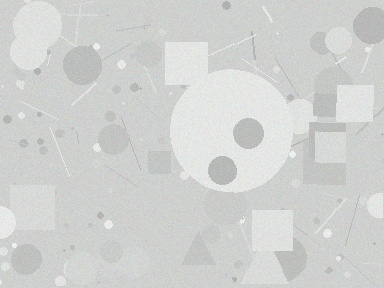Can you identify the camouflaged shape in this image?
The camouflaged shape is a circle.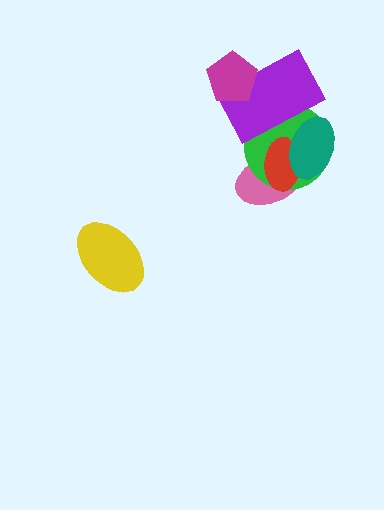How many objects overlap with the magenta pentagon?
1 object overlaps with the magenta pentagon.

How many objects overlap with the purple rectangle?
3 objects overlap with the purple rectangle.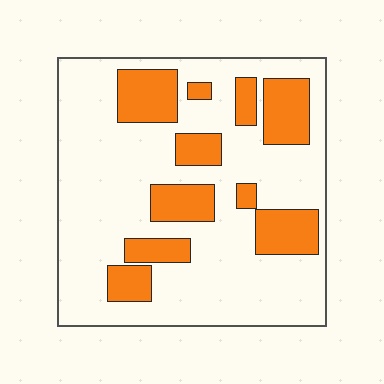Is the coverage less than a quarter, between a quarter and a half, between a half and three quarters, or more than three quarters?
Between a quarter and a half.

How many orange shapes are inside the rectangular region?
10.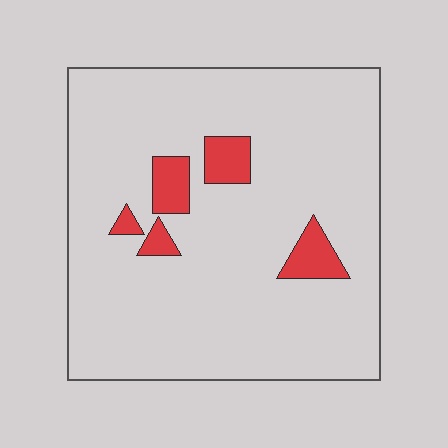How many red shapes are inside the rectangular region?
5.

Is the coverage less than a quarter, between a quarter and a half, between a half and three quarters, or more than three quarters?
Less than a quarter.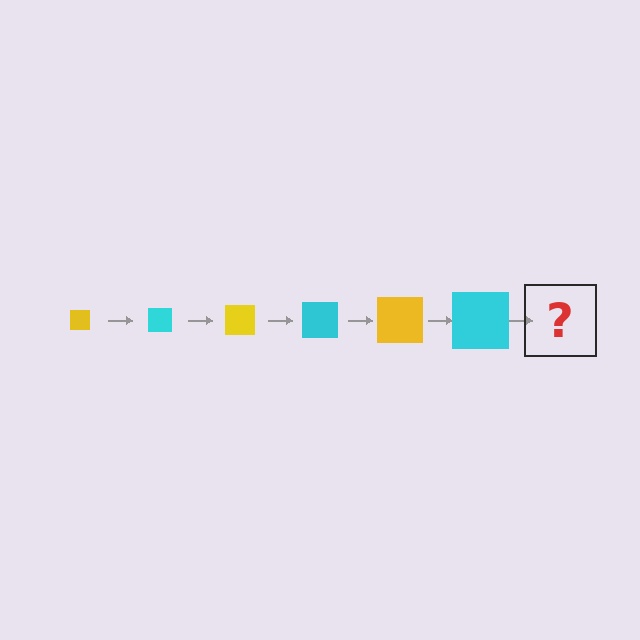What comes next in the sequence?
The next element should be a yellow square, larger than the previous one.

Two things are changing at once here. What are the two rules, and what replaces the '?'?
The two rules are that the square grows larger each step and the color cycles through yellow and cyan. The '?' should be a yellow square, larger than the previous one.